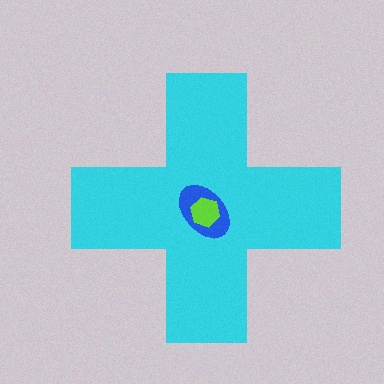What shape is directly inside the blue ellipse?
The lime hexagon.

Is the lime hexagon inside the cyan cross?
Yes.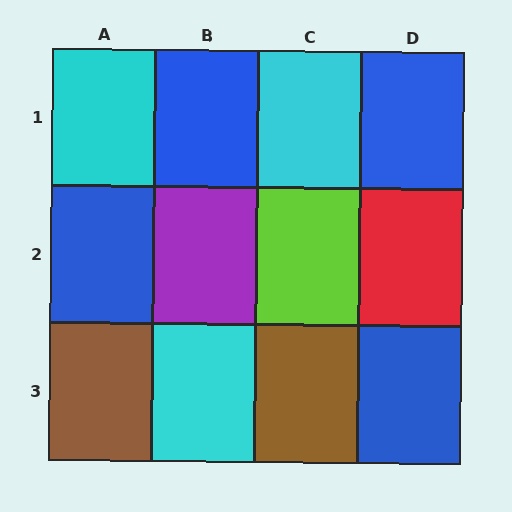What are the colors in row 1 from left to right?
Cyan, blue, cyan, blue.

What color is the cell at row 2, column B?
Purple.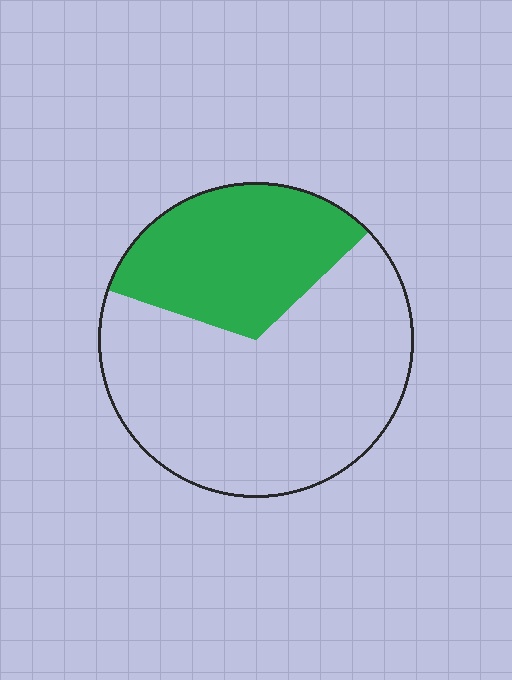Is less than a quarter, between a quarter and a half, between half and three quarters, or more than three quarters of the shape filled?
Between a quarter and a half.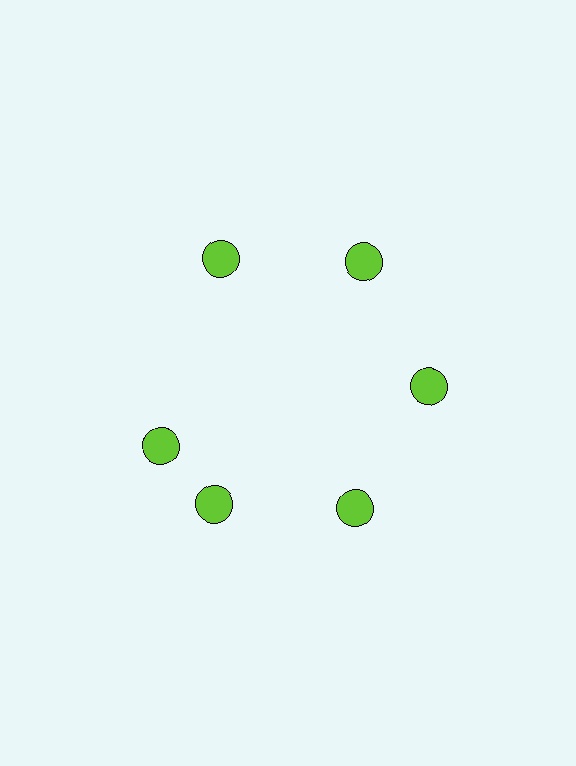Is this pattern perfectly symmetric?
No. The 6 lime circles are arranged in a ring, but one element near the 9 o'clock position is rotated out of alignment along the ring, breaking the 6-fold rotational symmetry.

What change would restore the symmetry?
The symmetry would be restored by rotating it back into even spacing with its neighbors so that all 6 circles sit at equal angles and equal distance from the center.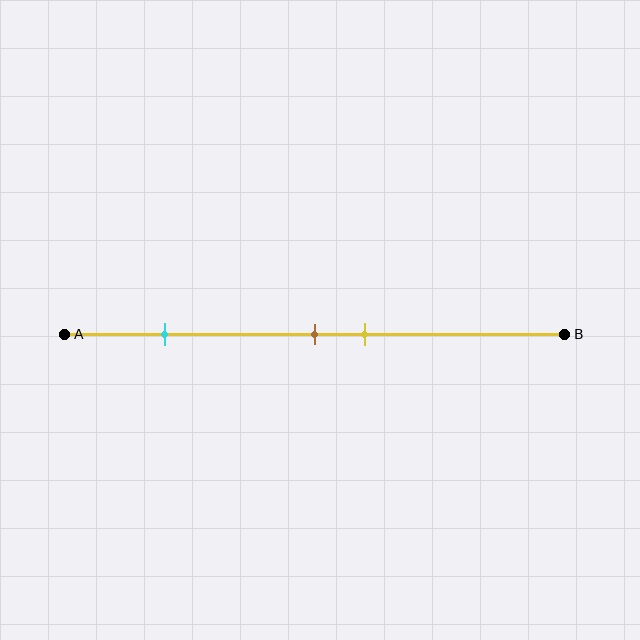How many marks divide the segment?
There are 3 marks dividing the segment.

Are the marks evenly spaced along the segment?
No, the marks are not evenly spaced.